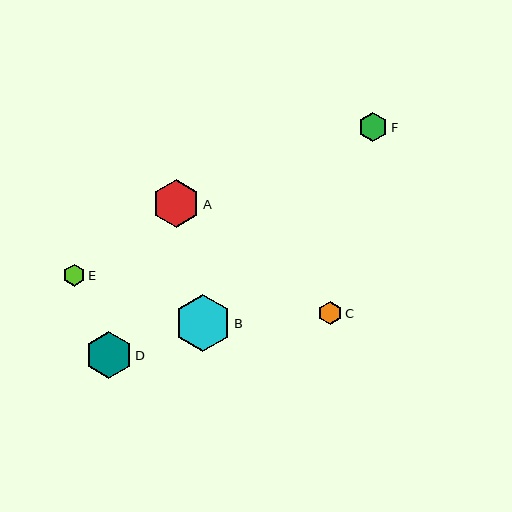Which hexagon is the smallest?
Hexagon E is the smallest with a size of approximately 22 pixels.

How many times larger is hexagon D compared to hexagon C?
Hexagon D is approximately 1.9 times the size of hexagon C.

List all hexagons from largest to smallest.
From largest to smallest: B, A, D, F, C, E.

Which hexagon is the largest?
Hexagon B is the largest with a size of approximately 57 pixels.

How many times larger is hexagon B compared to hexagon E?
Hexagon B is approximately 2.6 times the size of hexagon E.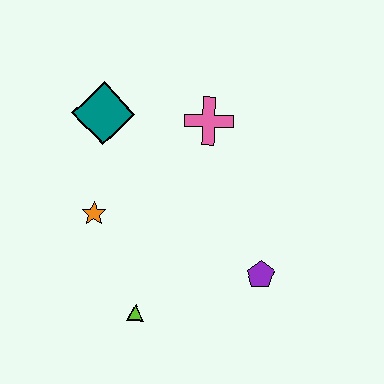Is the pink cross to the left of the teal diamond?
No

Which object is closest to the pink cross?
The teal diamond is closest to the pink cross.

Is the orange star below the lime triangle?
No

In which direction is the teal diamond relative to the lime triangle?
The teal diamond is above the lime triangle.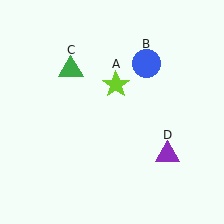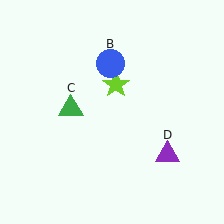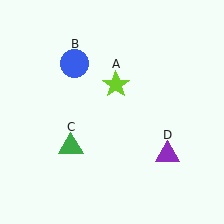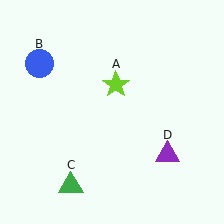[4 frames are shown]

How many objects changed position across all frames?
2 objects changed position: blue circle (object B), green triangle (object C).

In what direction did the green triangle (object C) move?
The green triangle (object C) moved down.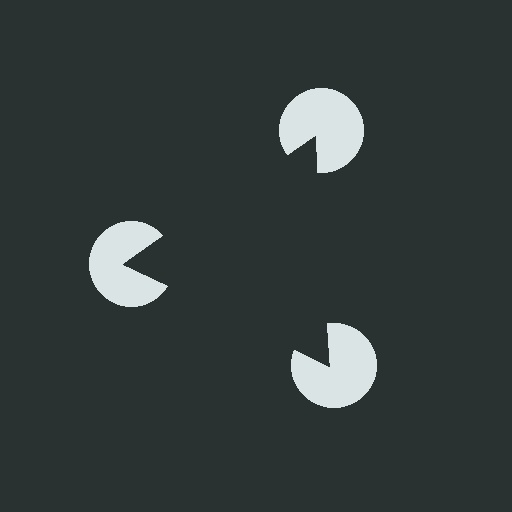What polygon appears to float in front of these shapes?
An illusory triangle — its edges are inferred from the aligned wedge cuts in the pac-man discs, not physically drawn.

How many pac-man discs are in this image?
There are 3 — one at each vertex of the illusory triangle.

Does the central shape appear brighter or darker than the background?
It typically appears slightly darker than the background, even though no actual brightness change is drawn.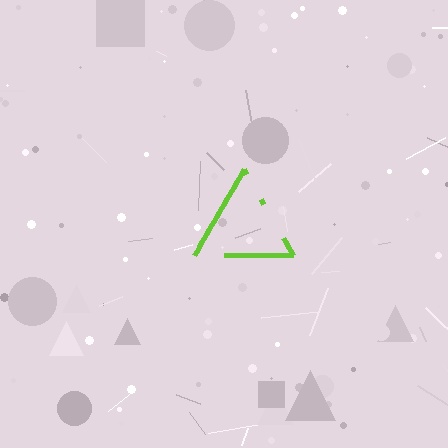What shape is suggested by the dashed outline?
The dashed outline suggests a triangle.